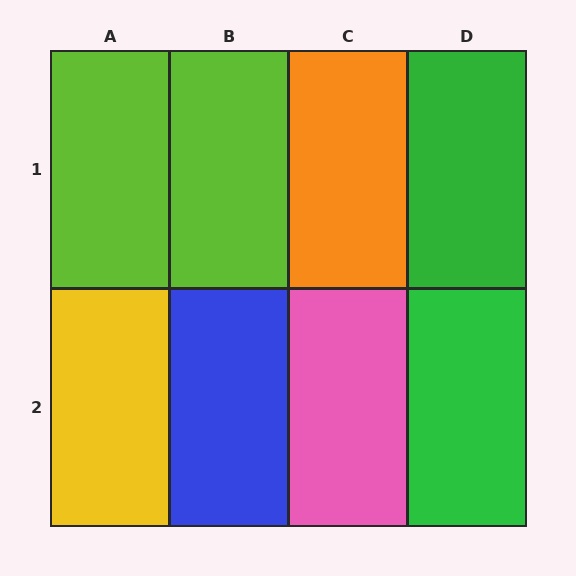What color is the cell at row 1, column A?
Lime.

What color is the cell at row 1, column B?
Lime.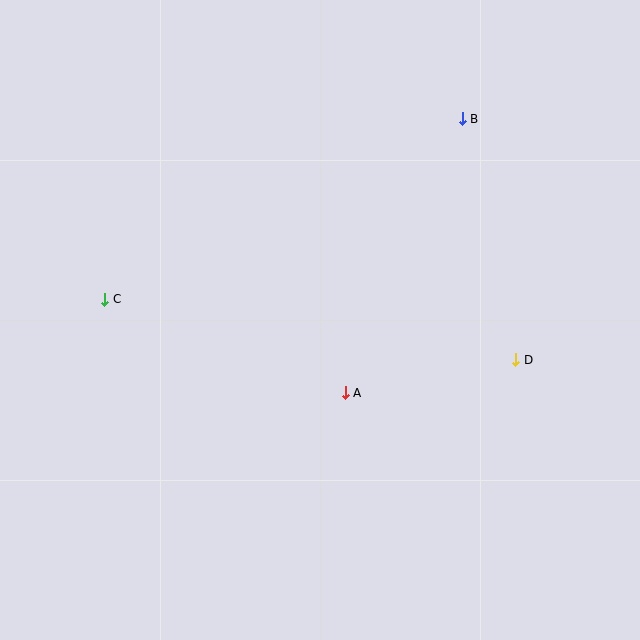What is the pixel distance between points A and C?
The distance between A and C is 258 pixels.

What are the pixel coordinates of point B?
Point B is at (462, 119).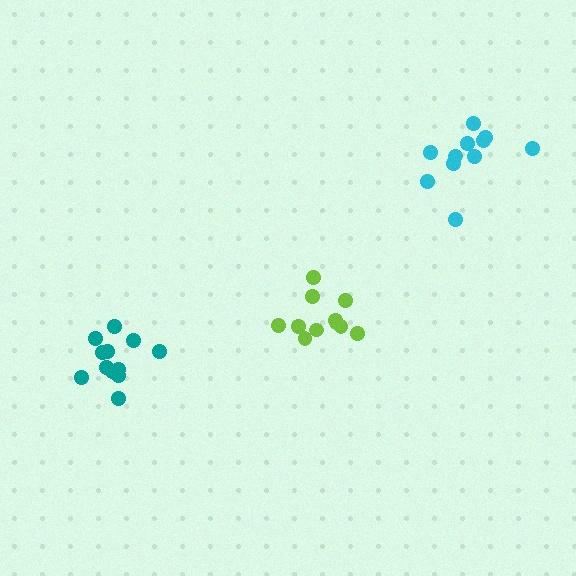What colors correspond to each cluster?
The clusters are colored: cyan, teal, lime.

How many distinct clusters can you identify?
There are 3 distinct clusters.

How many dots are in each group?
Group 1: 11 dots, Group 2: 12 dots, Group 3: 11 dots (34 total).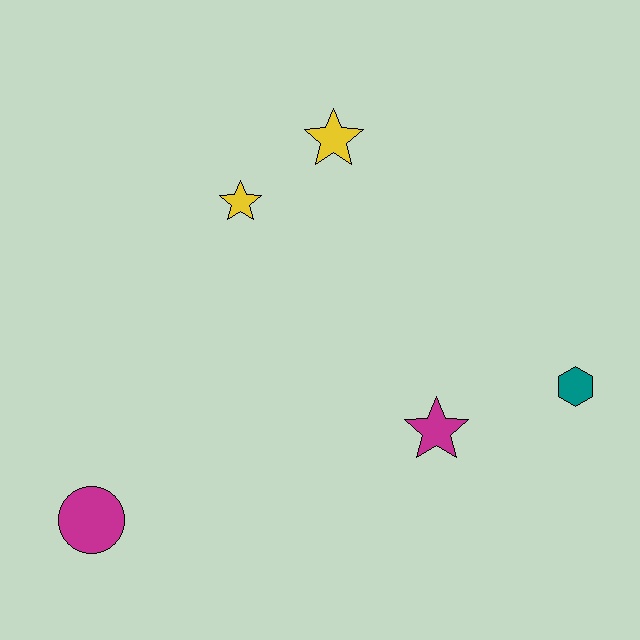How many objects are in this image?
There are 5 objects.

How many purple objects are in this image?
There are no purple objects.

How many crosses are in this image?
There are no crosses.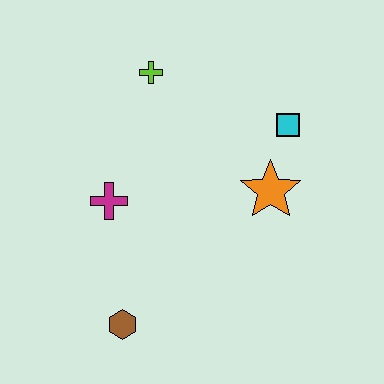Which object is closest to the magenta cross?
The brown hexagon is closest to the magenta cross.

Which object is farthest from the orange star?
The brown hexagon is farthest from the orange star.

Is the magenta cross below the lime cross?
Yes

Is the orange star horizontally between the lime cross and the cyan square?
Yes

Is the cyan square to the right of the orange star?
Yes